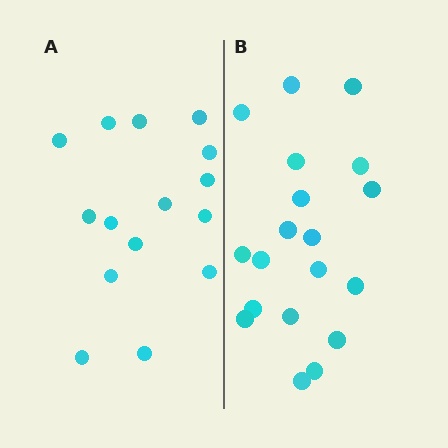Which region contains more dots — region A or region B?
Region B (the right region) has more dots.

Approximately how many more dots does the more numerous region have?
Region B has about 4 more dots than region A.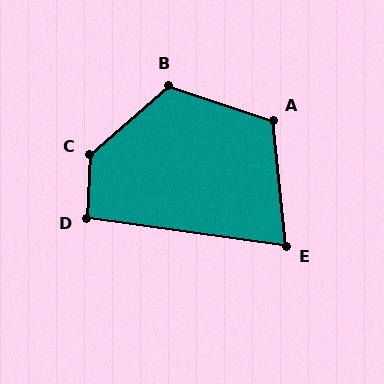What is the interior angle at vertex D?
Approximately 95 degrees (approximately right).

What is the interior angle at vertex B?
Approximately 121 degrees (obtuse).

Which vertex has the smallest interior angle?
E, at approximately 77 degrees.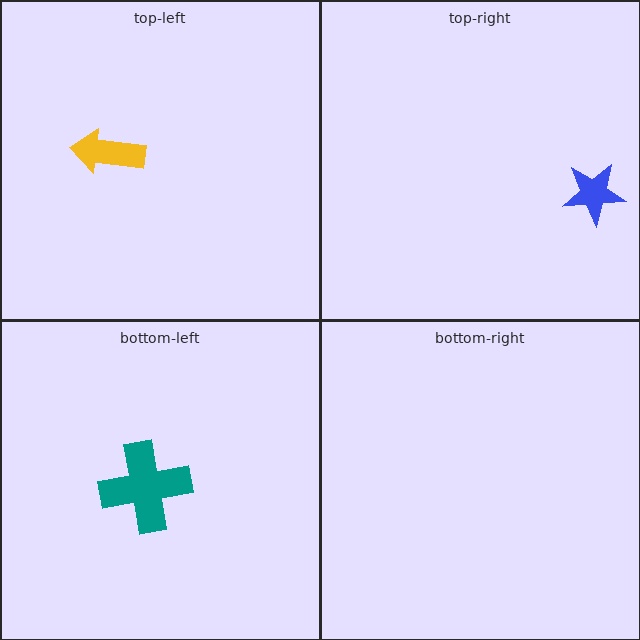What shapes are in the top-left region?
The yellow arrow.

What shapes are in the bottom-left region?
The teal cross.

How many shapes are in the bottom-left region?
1.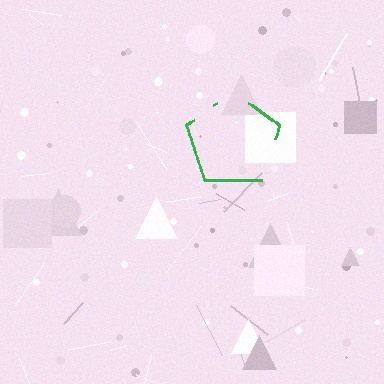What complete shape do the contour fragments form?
The contour fragments form a pentagon.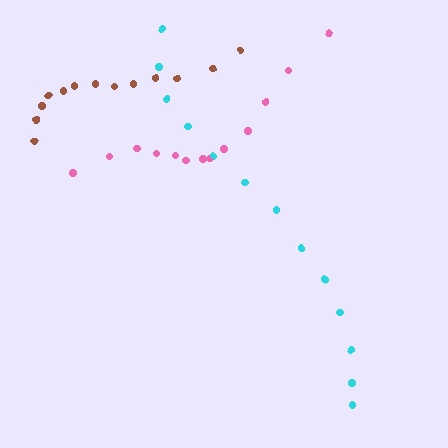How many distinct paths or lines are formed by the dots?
There are 3 distinct paths.